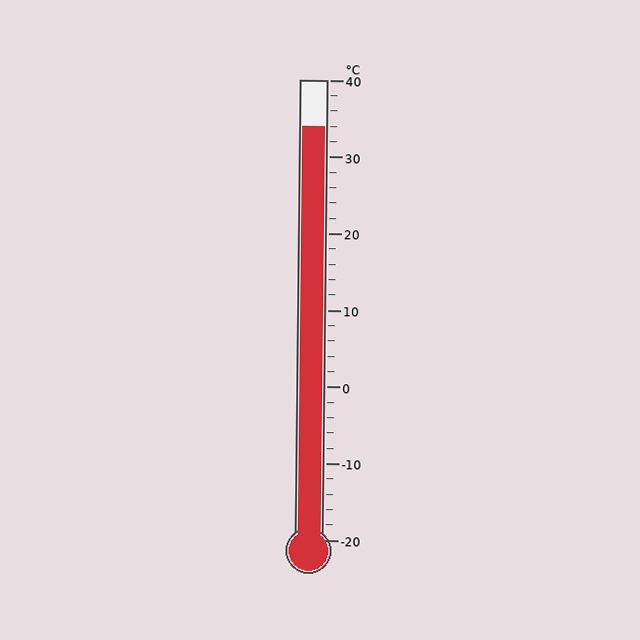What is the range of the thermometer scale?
The thermometer scale ranges from -20°C to 40°C.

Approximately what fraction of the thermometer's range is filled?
The thermometer is filled to approximately 90% of its range.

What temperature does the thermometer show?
The thermometer shows approximately 34°C.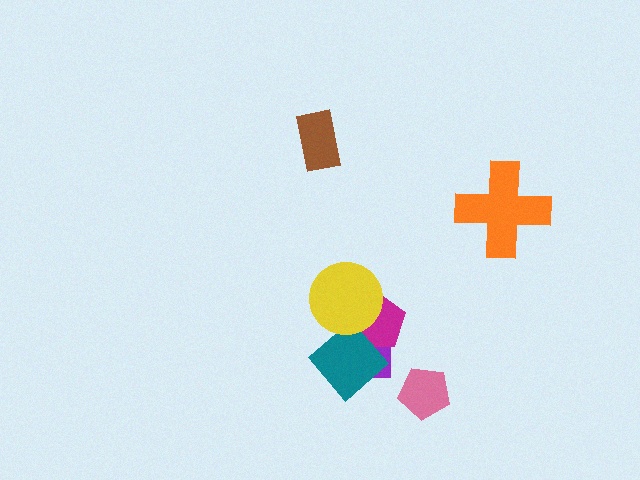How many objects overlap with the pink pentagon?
0 objects overlap with the pink pentagon.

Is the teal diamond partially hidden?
Yes, it is partially covered by another shape.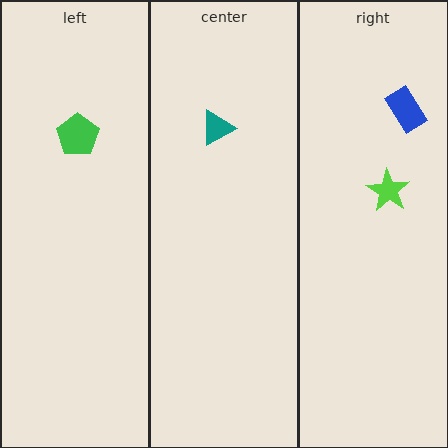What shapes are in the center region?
The teal triangle.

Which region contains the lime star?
The right region.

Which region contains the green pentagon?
The left region.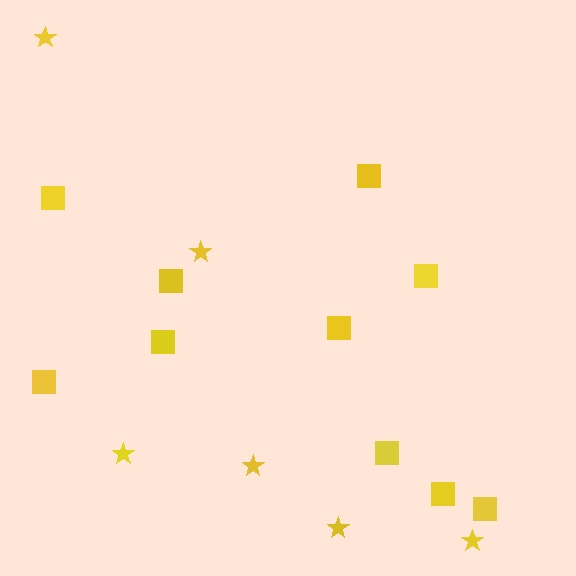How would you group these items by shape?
There are 2 groups: one group of stars (6) and one group of squares (10).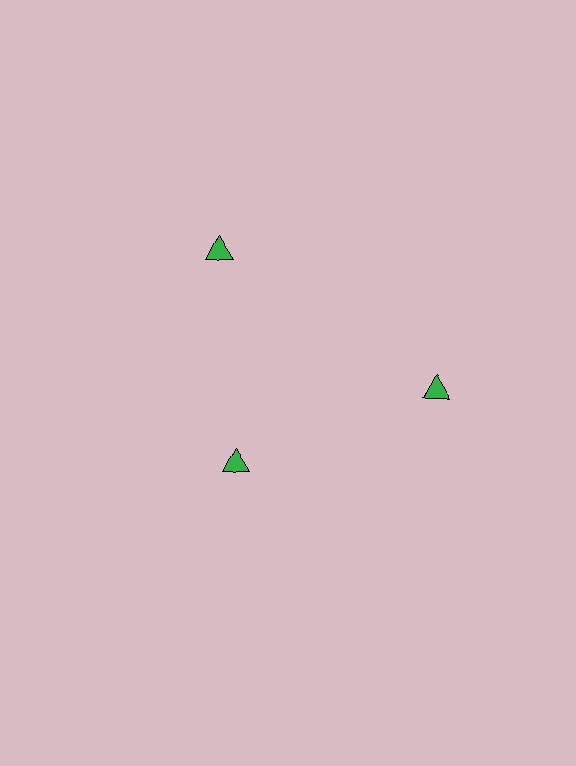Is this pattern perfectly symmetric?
No. The 3 green triangles are arranged in a ring, but one element near the 7 o'clock position is pulled inward toward the center, breaking the 3-fold rotational symmetry.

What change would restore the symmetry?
The symmetry would be restored by moving it outward, back onto the ring so that all 3 triangles sit at equal angles and equal distance from the center.